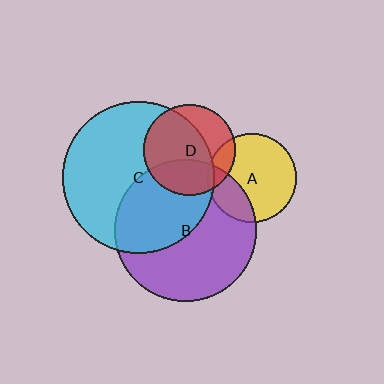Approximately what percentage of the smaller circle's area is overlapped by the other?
Approximately 15%.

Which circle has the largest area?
Circle C (cyan).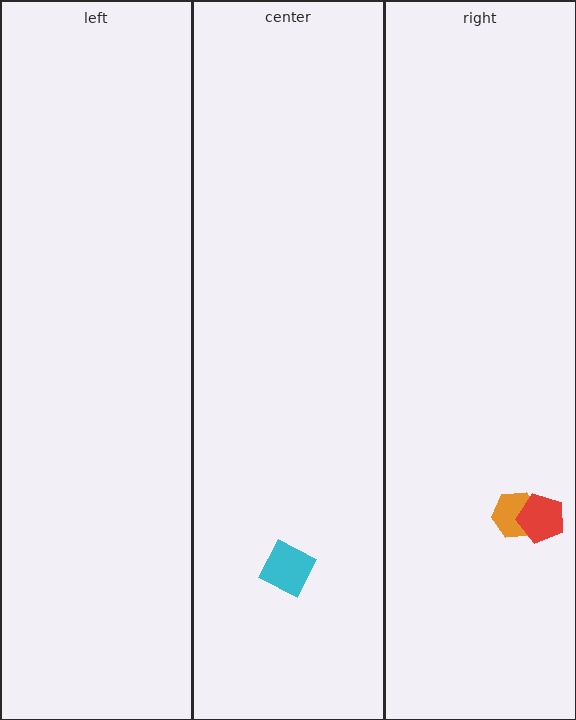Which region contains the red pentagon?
The right region.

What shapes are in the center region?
The cyan diamond.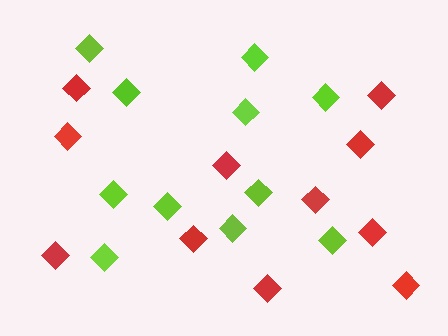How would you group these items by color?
There are 2 groups: one group of lime diamonds (11) and one group of red diamonds (11).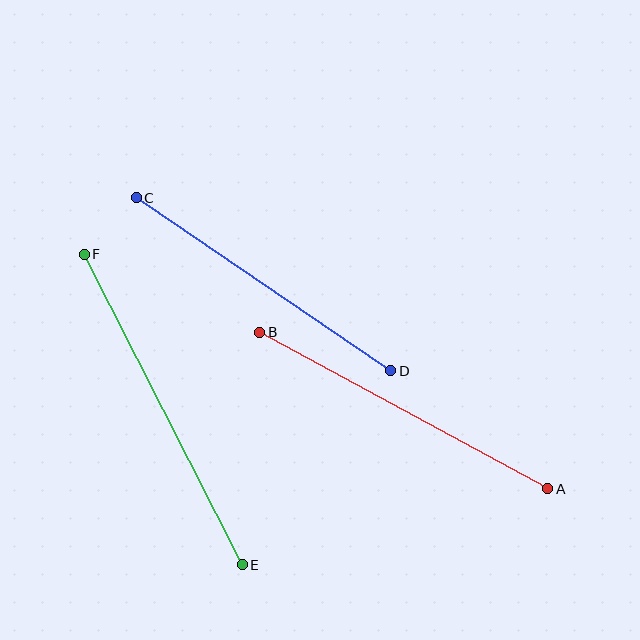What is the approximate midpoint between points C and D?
The midpoint is at approximately (264, 284) pixels.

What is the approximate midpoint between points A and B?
The midpoint is at approximately (404, 411) pixels.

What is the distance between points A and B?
The distance is approximately 328 pixels.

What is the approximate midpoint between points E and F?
The midpoint is at approximately (163, 410) pixels.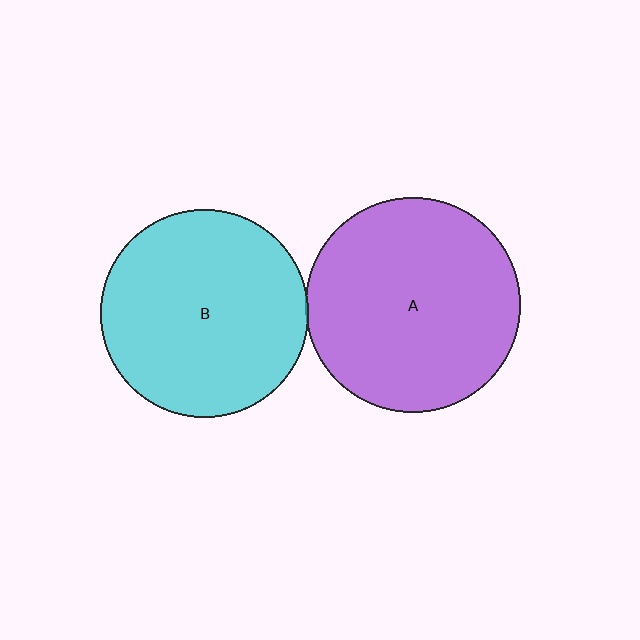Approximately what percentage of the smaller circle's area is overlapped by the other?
Approximately 5%.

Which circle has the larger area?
Circle A (purple).